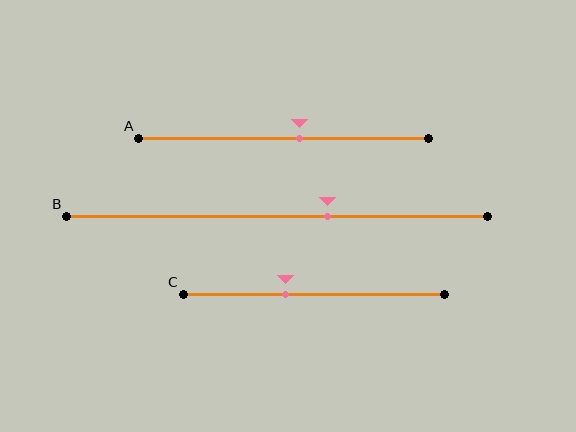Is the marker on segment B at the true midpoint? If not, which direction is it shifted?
No, the marker on segment B is shifted to the right by about 12% of the segment length.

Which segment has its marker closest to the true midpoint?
Segment A has its marker closest to the true midpoint.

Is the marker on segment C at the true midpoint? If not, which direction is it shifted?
No, the marker on segment C is shifted to the left by about 11% of the segment length.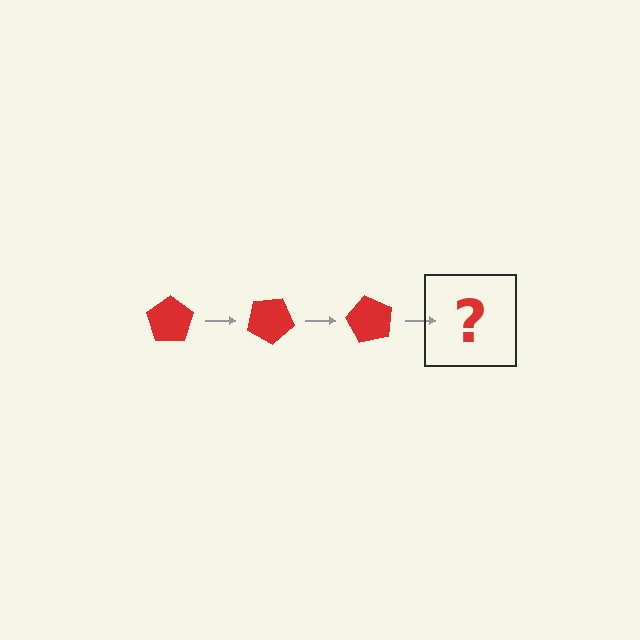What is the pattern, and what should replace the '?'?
The pattern is that the pentagon rotates 30 degrees each step. The '?' should be a red pentagon rotated 90 degrees.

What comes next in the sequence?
The next element should be a red pentagon rotated 90 degrees.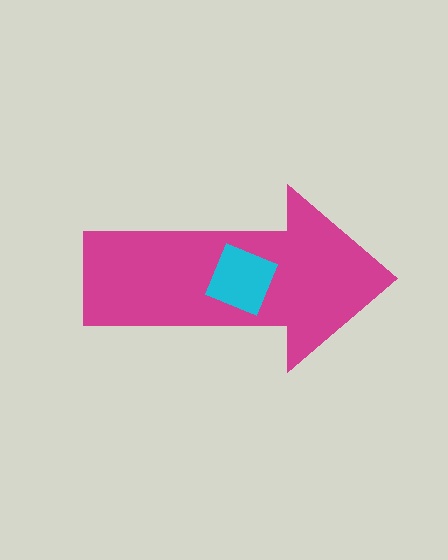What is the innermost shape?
The cyan diamond.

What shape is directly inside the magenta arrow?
The cyan diamond.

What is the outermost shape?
The magenta arrow.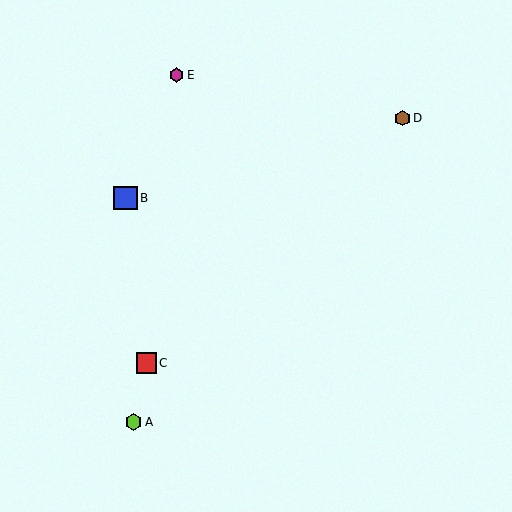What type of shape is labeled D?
Shape D is a brown hexagon.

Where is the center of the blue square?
The center of the blue square is at (125, 198).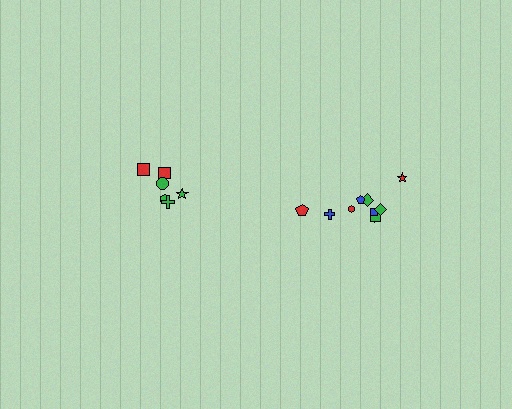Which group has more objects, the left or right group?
The right group.